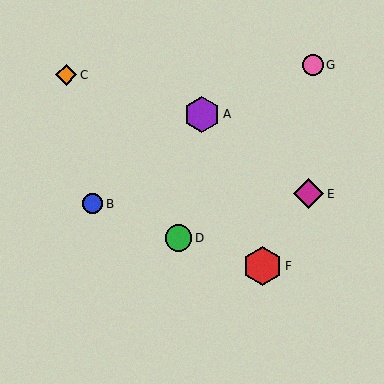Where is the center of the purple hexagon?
The center of the purple hexagon is at (202, 114).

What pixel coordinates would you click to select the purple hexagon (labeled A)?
Click at (202, 114) to select the purple hexagon A.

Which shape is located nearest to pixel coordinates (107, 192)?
The blue circle (labeled B) at (93, 204) is nearest to that location.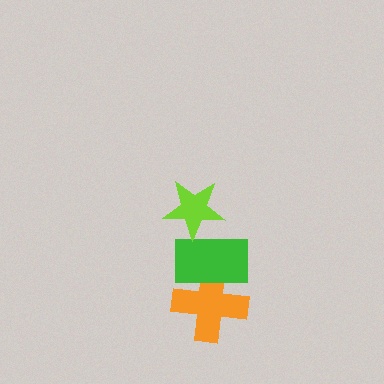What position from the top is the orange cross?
The orange cross is 3rd from the top.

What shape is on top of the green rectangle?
The lime star is on top of the green rectangle.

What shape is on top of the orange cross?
The green rectangle is on top of the orange cross.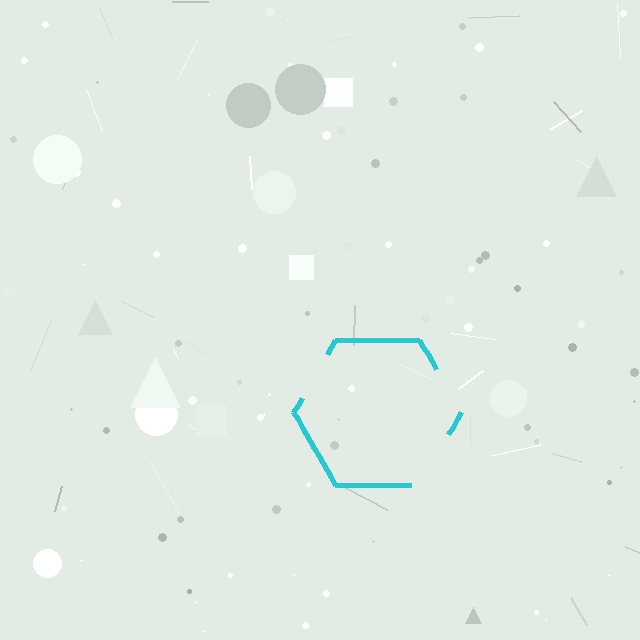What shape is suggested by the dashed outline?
The dashed outline suggests a hexagon.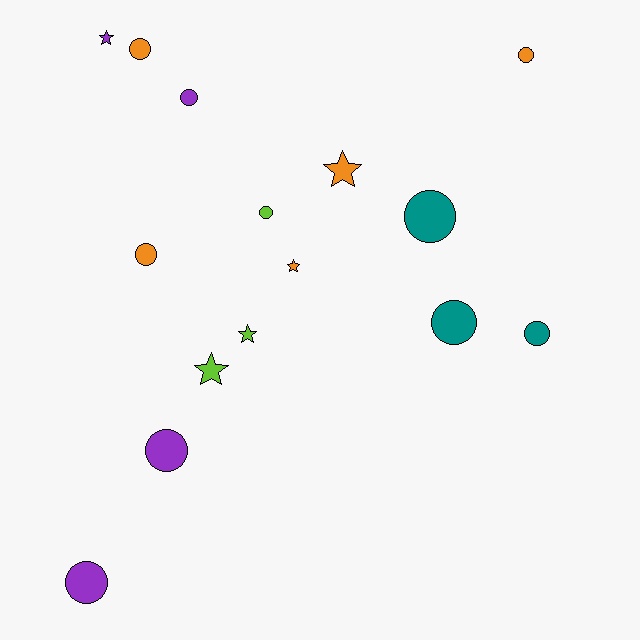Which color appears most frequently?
Orange, with 5 objects.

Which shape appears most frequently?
Circle, with 10 objects.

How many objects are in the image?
There are 15 objects.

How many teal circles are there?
There are 3 teal circles.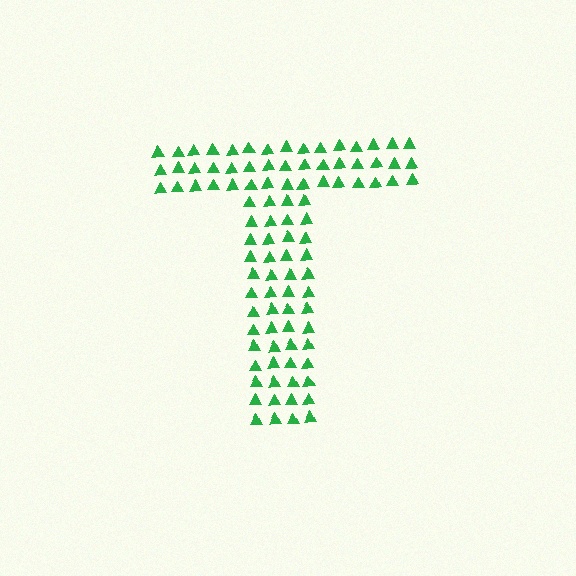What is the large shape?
The large shape is the letter T.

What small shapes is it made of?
It is made of small triangles.